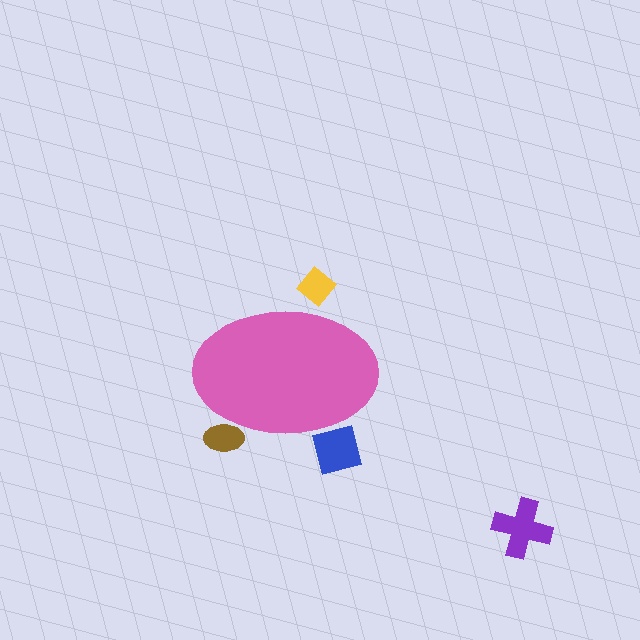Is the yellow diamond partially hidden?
Yes, the yellow diamond is partially hidden behind the pink ellipse.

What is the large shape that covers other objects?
A pink ellipse.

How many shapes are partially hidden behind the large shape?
3 shapes are partially hidden.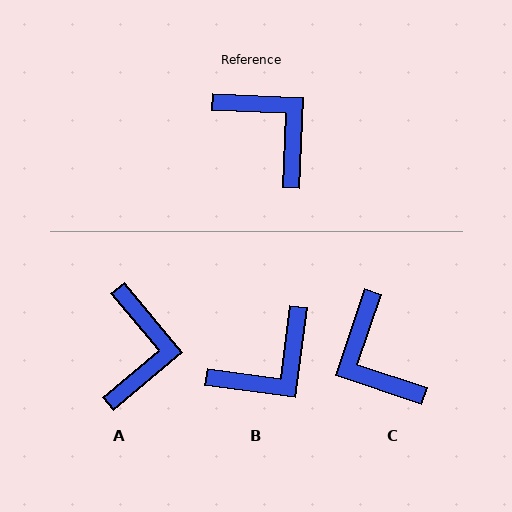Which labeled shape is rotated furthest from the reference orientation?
C, about 164 degrees away.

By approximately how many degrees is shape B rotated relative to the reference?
Approximately 95 degrees clockwise.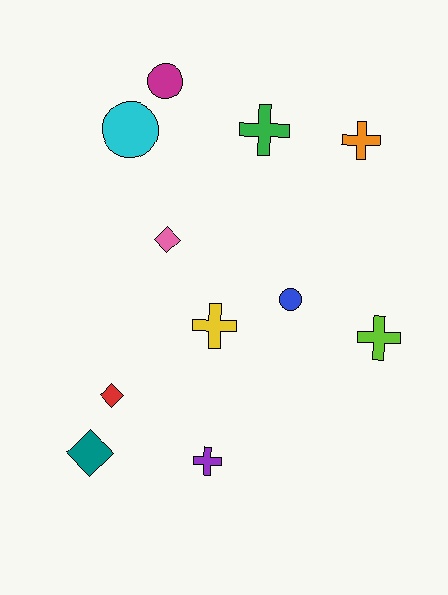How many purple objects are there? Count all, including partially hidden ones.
There is 1 purple object.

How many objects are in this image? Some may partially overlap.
There are 11 objects.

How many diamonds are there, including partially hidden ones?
There are 3 diamonds.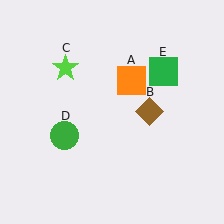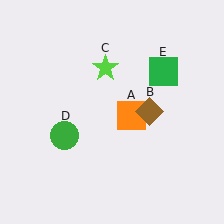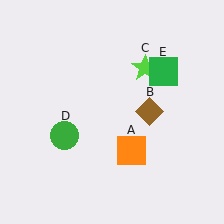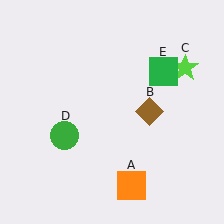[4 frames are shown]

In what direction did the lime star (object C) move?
The lime star (object C) moved right.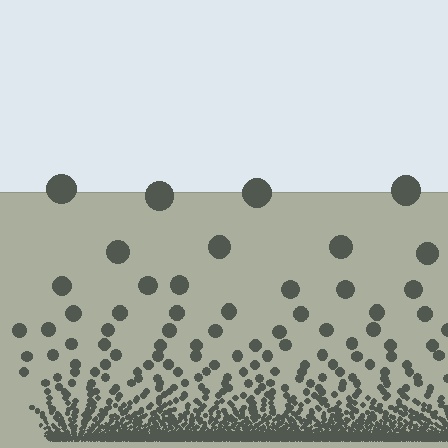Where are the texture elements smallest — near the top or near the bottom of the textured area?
Near the bottom.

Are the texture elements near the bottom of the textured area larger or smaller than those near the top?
Smaller. The gradient is inverted — elements near the bottom are smaller and denser.